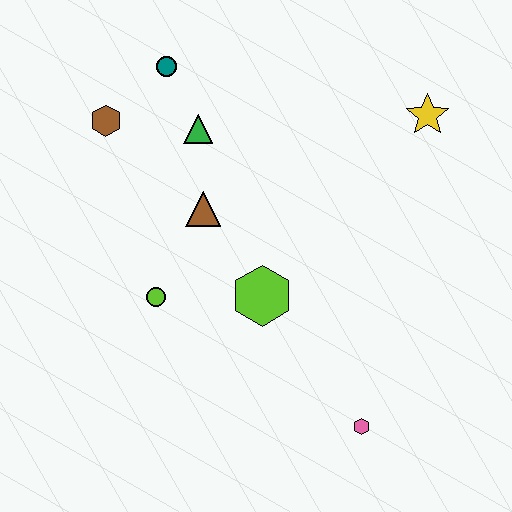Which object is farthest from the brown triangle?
The pink hexagon is farthest from the brown triangle.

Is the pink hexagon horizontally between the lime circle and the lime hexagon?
No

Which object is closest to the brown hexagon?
The teal circle is closest to the brown hexagon.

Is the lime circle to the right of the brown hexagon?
Yes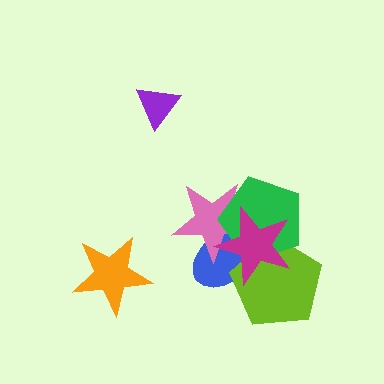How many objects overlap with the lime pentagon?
3 objects overlap with the lime pentagon.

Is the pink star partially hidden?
Yes, it is partially covered by another shape.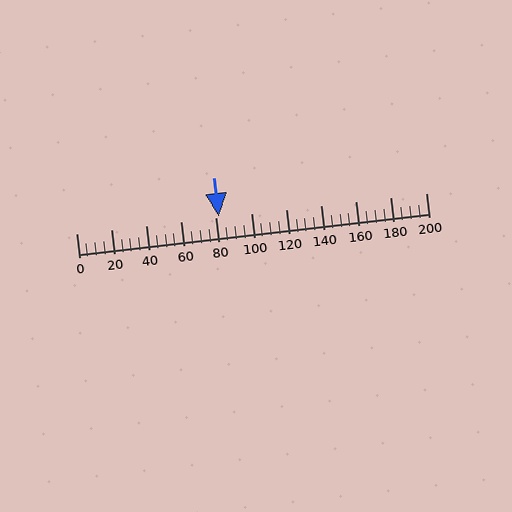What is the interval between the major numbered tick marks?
The major tick marks are spaced 20 units apart.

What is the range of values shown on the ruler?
The ruler shows values from 0 to 200.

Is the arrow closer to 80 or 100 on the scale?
The arrow is closer to 80.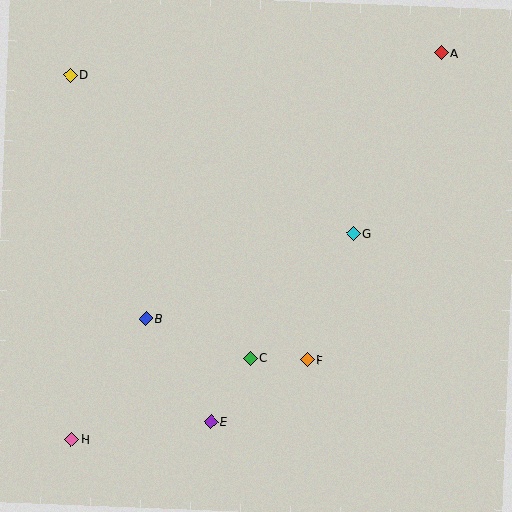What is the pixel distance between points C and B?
The distance between C and B is 112 pixels.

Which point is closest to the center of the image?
Point G at (353, 233) is closest to the center.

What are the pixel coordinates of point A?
Point A is at (441, 53).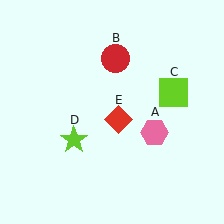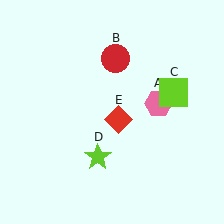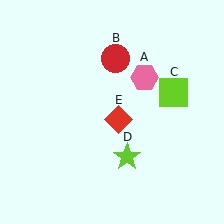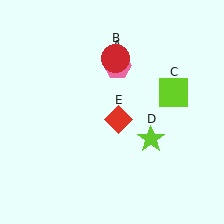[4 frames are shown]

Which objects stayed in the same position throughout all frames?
Red circle (object B) and lime square (object C) and red diamond (object E) remained stationary.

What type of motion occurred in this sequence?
The pink hexagon (object A), lime star (object D) rotated counterclockwise around the center of the scene.